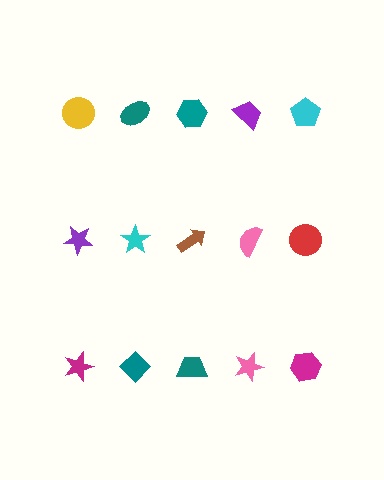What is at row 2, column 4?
A pink semicircle.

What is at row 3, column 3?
A teal trapezoid.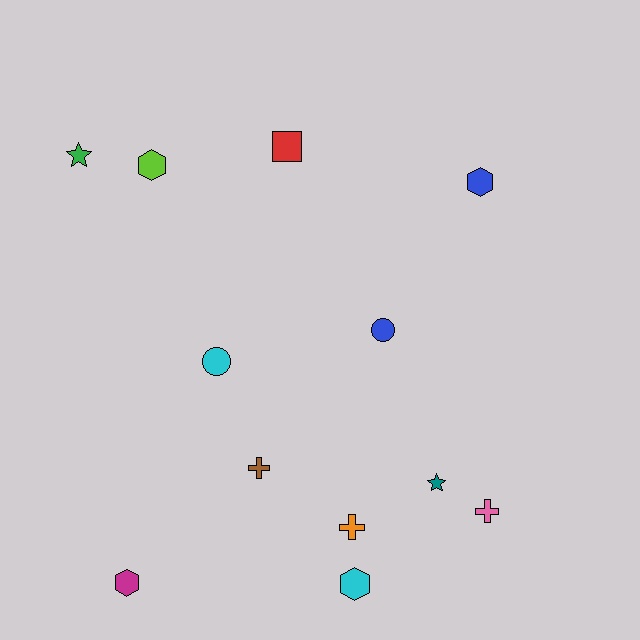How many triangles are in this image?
There are no triangles.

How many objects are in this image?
There are 12 objects.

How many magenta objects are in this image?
There is 1 magenta object.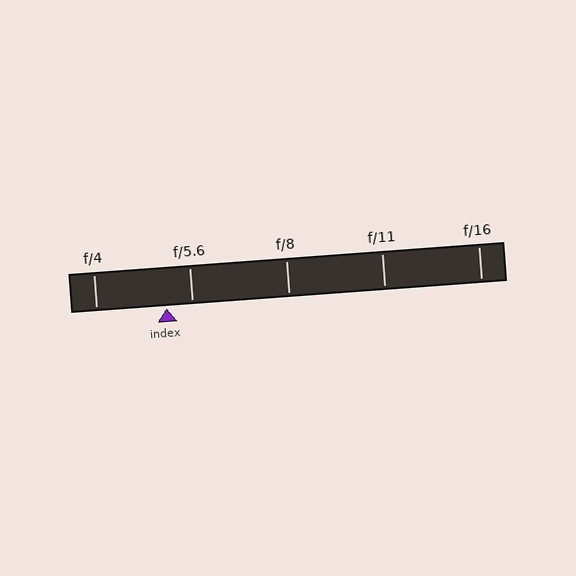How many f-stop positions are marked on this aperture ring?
There are 5 f-stop positions marked.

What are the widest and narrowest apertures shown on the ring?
The widest aperture shown is f/4 and the narrowest is f/16.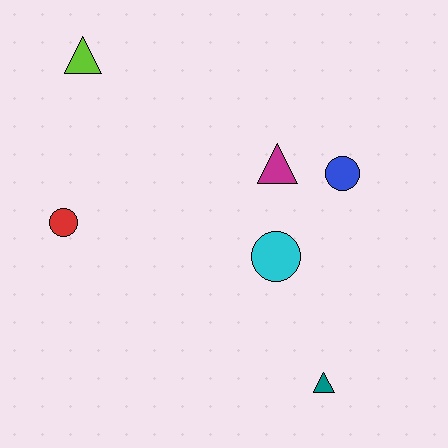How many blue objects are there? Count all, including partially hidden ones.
There is 1 blue object.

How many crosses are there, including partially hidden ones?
There are no crosses.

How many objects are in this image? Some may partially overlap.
There are 6 objects.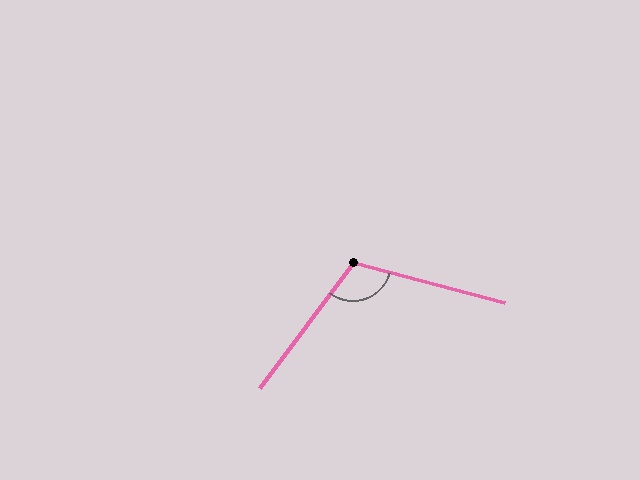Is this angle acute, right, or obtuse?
It is obtuse.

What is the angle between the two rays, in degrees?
Approximately 112 degrees.